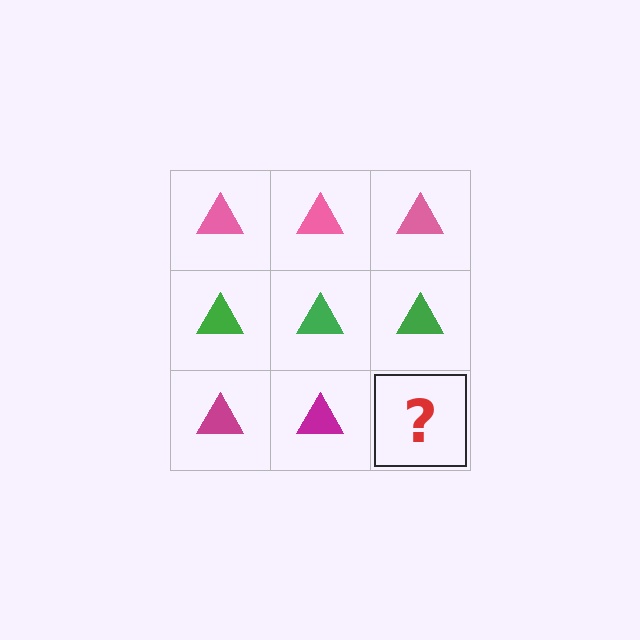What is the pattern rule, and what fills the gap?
The rule is that each row has a consistent color. The gap should be filled with a magenta triangle.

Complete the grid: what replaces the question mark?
The question mark should be replaced with a magenta triangle.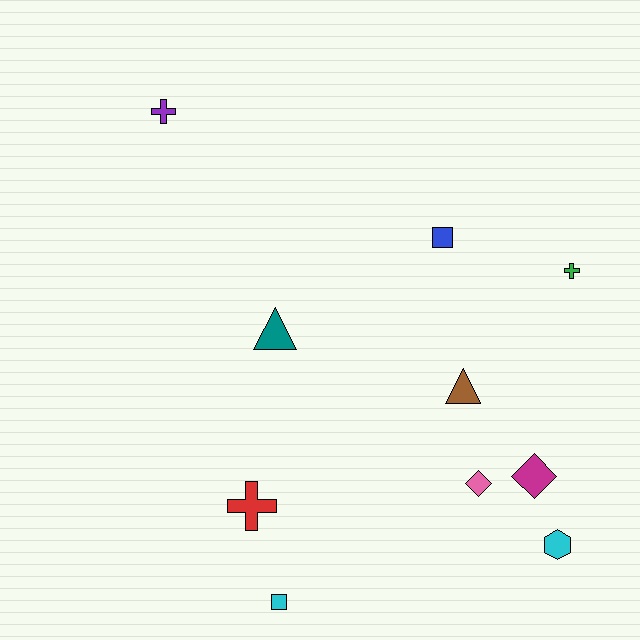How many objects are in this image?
There are 10 objects.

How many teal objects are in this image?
There is 1 teal object.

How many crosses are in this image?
There are 3 crosses.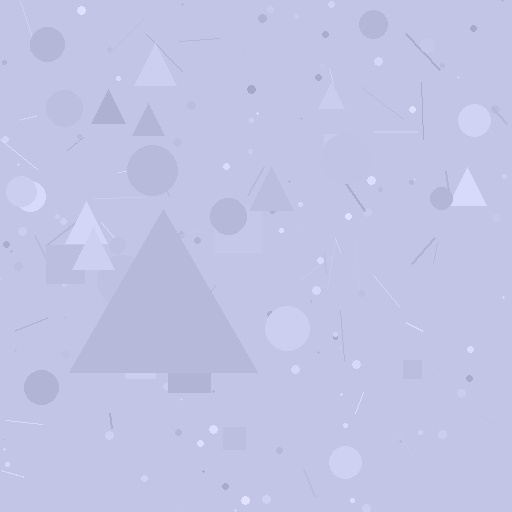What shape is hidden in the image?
A triangle is hidden in the image.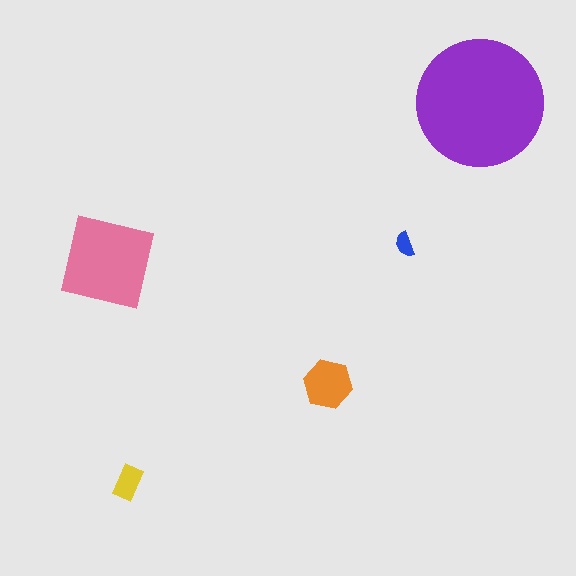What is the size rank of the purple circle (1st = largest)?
1st.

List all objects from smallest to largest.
The blue semicircle, the yellow rectangle, the orange hexagon, the pink square, the purple circle.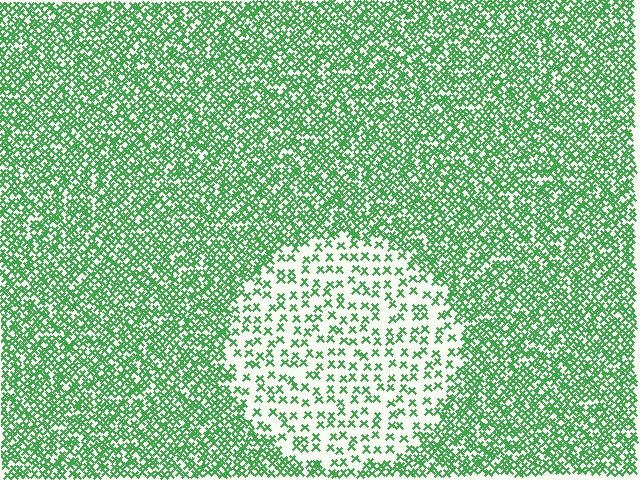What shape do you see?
I see a circle.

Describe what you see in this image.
The image contains small green elements arranged at two different densities. A circle-shaped region is visible where the elements are less densely packed than the surrounding area.